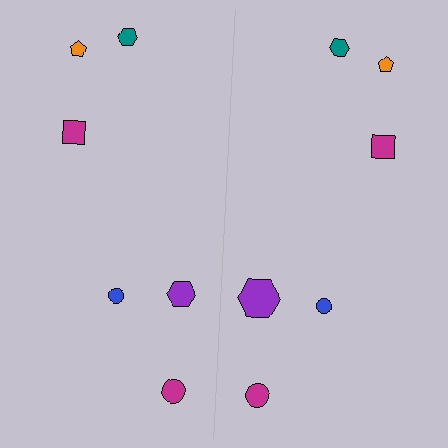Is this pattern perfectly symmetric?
No, the pattern is not perfectly symmetric. The purple hexagon on the right side has a different size than its mirror counterpart.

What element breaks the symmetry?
The purple hexagon on the right side has a different size than its mirror counterpart.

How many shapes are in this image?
There are 12 shapes in this image.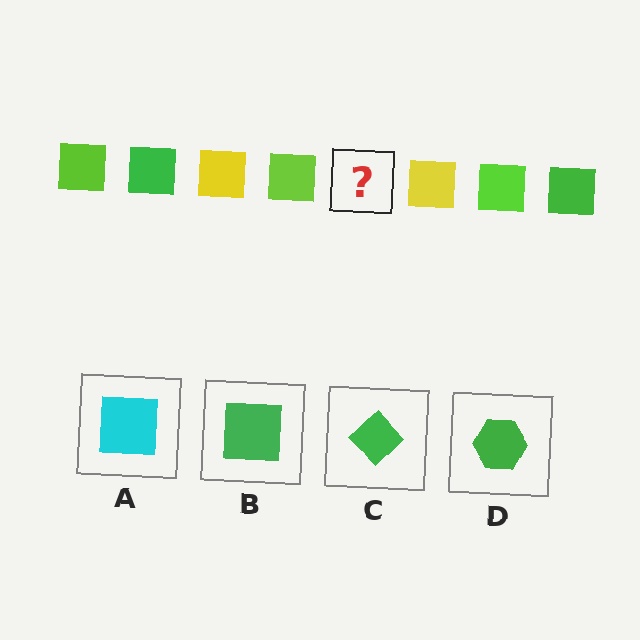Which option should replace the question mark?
Option B.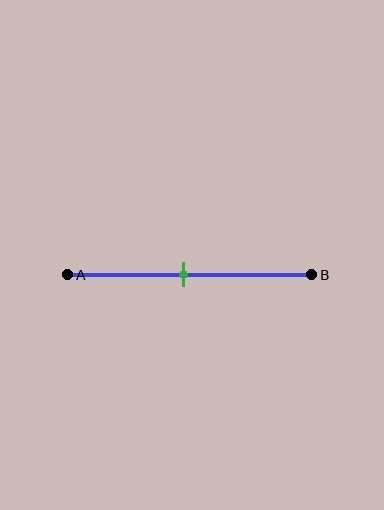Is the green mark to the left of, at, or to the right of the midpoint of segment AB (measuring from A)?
The green mark is approximately at the midpoint of segment AB.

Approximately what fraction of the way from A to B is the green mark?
The green mark is approximately 50% of the way from A to B.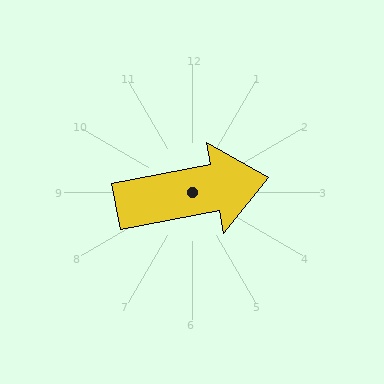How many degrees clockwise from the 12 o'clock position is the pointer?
Approximately 79 degrees.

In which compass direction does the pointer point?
East.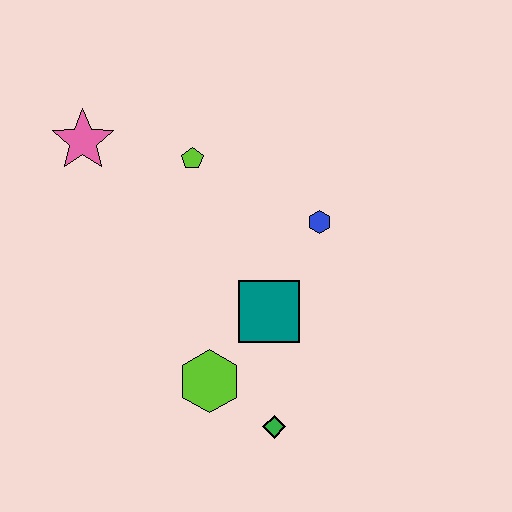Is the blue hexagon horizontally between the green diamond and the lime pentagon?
No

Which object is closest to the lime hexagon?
The green diamond is closest to the lime hexagon.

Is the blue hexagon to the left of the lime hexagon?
No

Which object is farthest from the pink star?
The green diamond is farthest from the pink star.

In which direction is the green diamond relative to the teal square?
The green diamond is below the teal square.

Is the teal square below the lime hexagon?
No